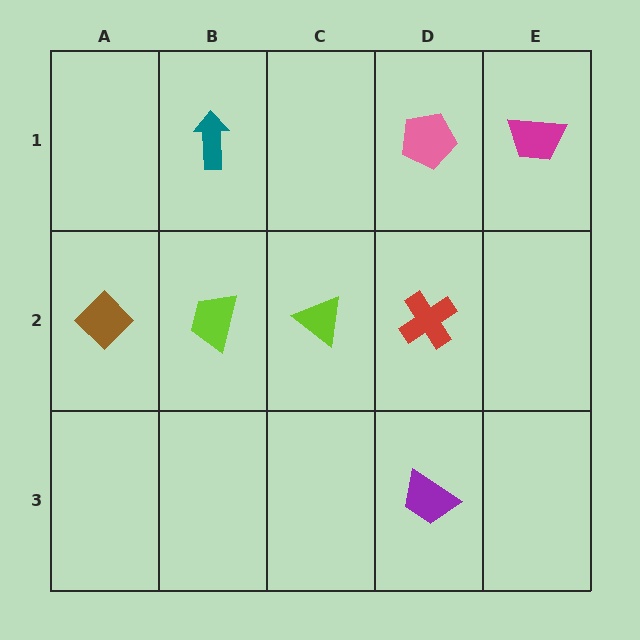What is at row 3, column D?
A purple trapezoid.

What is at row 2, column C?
A lime triangle.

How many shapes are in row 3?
1 shape.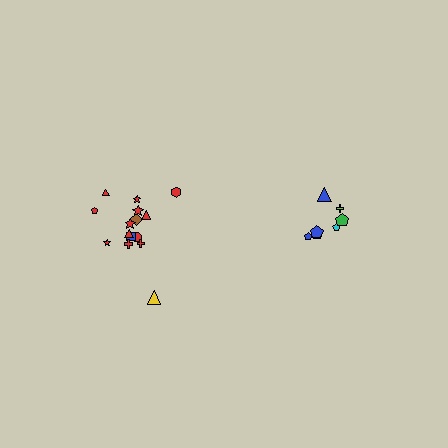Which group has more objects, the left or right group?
The left group.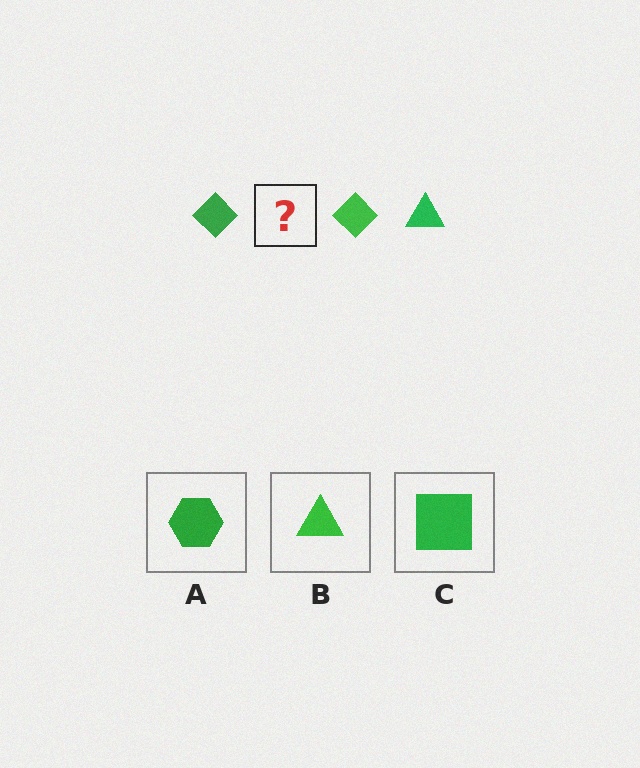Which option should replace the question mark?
Option B.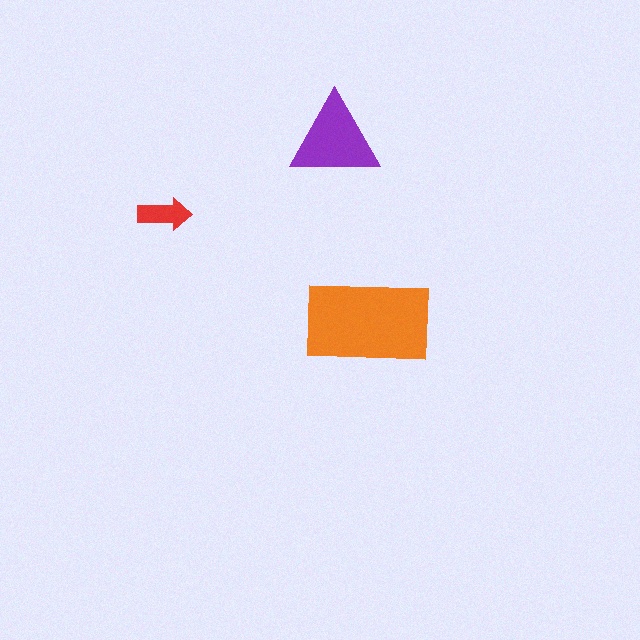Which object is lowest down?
The orange rectangle is bottommost.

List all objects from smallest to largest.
The red arrow, the purple triangle, the orange rectangle.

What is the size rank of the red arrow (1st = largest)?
3rd.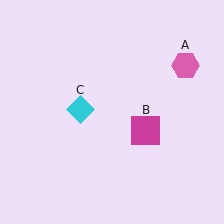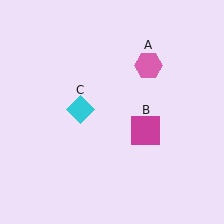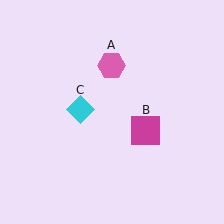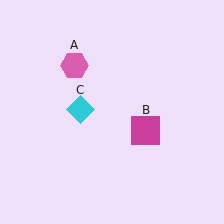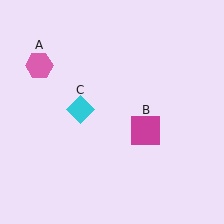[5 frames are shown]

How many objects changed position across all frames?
1 object changed position: pink hexagon (object A).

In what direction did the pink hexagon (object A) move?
The pink hexagon (object A) moved left.